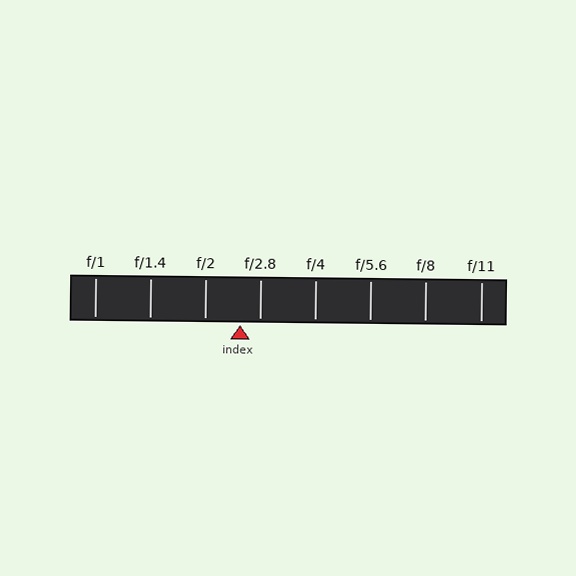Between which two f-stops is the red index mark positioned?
The index mark is between f/2 and f/2.8.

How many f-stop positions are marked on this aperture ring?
There are 8 f-stop positions marked.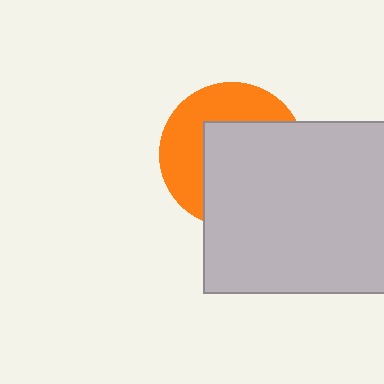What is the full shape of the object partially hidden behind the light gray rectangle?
The partially hidden object is an orange circle.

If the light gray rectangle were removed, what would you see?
You would see the complete orange circle.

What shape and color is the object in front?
The object in front is a light gray rectangle.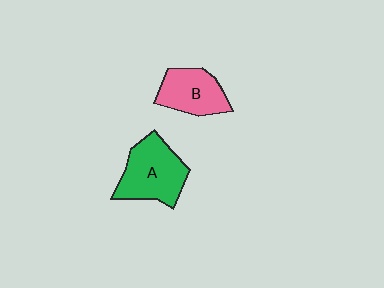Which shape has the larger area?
Shape A (green).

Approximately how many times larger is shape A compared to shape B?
Approximately 1.3 times.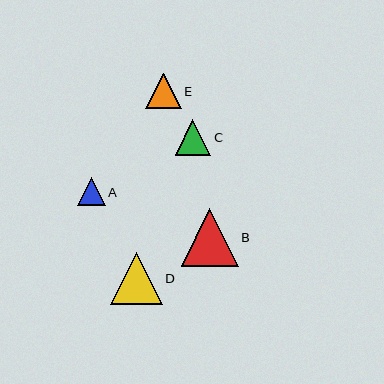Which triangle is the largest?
Triangle B is the largest with a size of approximately 57 pixels.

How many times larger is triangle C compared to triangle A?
Triangle C is approximately 1.3 times the size of triangle A.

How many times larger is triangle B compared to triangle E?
Triangle B is approximately 1.6 times the size of triangle E.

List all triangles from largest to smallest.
From largest to smallest: B, D, C, E, A.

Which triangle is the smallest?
Triangle A is the smallest with a size of approximately 28 pixels.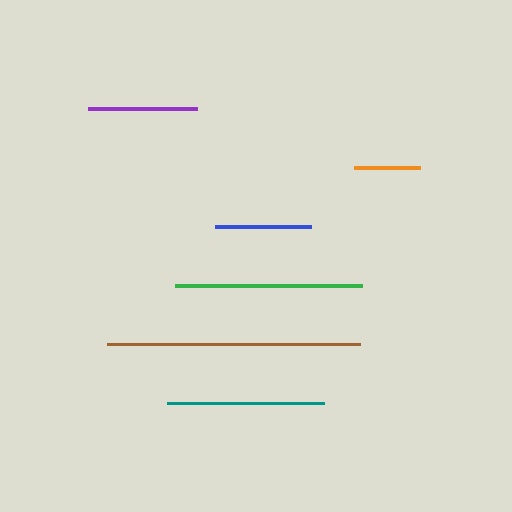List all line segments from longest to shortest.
From longest to shortest: brown, green, teal, purple, blue, orange.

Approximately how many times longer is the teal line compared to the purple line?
The teal line is approximately 1.4 times the length of the purple line.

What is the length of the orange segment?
The orange segment is approximately 65 pixels long.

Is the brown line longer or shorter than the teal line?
The brown line is longer than the teal line.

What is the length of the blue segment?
The blue segment is approximately 96 pixels long.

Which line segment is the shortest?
The orange line is the shortest at approximately 65 pixels.